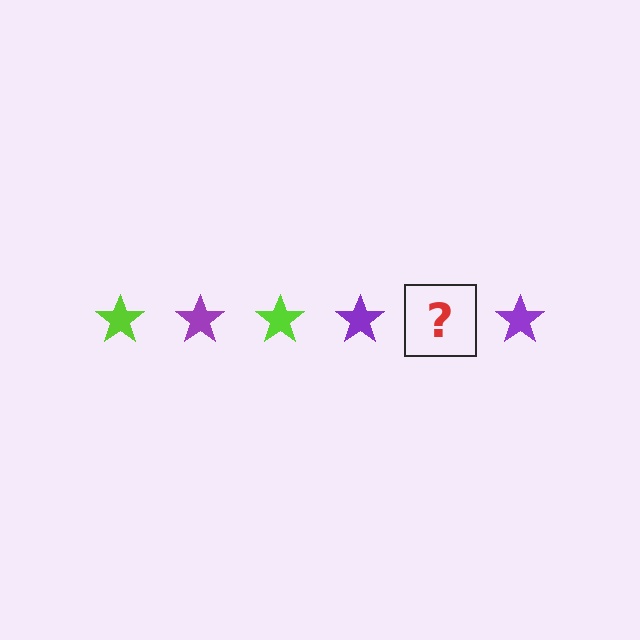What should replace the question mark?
The question mark should be replaced with a lime star.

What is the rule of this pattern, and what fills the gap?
The rule is that the pattern cycles through lime, purple stars. The gap should be filled with a lime star.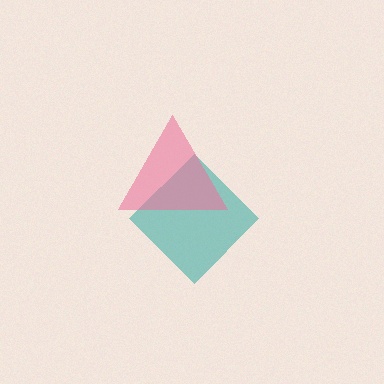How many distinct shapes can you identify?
There are 2 distinct shapes: a teal diamond, a pink triangle.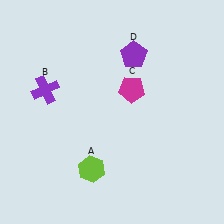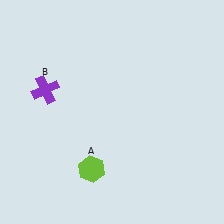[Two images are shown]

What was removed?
The purple pentagon (D), the magenta pentagon (C) were removed in Image 2.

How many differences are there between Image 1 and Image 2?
There are 2 differences between the two images.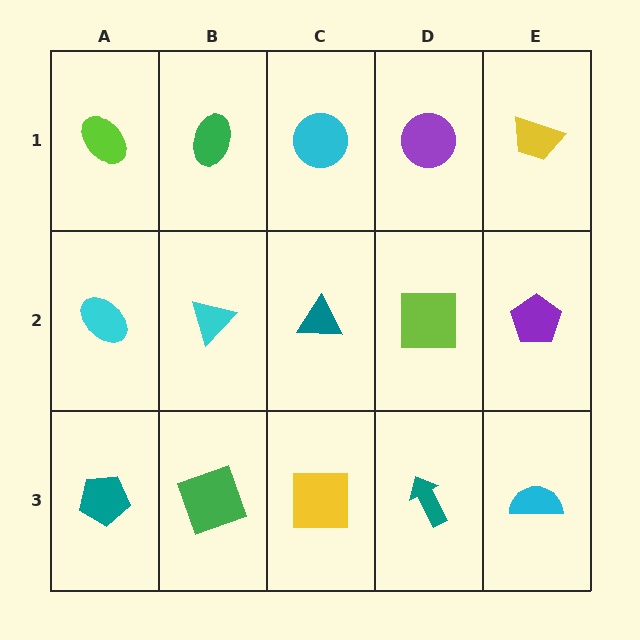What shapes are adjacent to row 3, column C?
A teal triangle (row 2, column C), a green square (row 3, column B), a teal arrow (row 3, column D).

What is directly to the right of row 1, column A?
A green ellipse.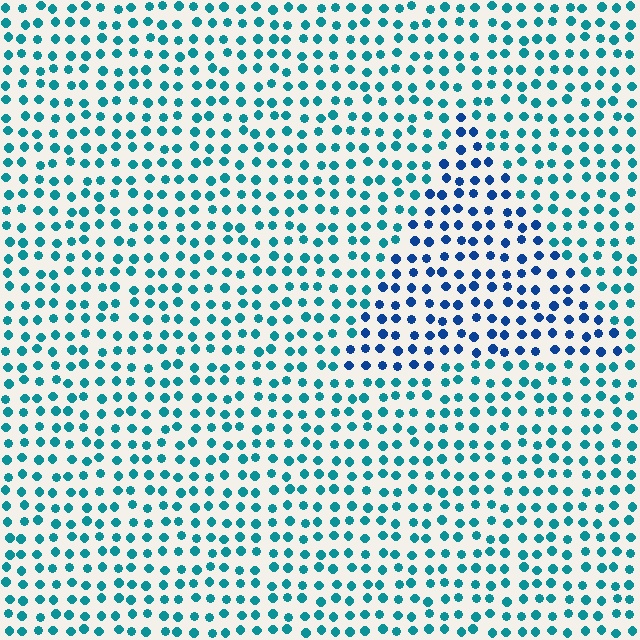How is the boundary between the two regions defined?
The boundary is defined purely by a slight shift in hue (about 34 degrees). Spacing, size, and orientation are identical on both sides.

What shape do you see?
I see a triangle.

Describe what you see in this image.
The image is filled with small teal elements in a uniform arrangement. A triangle-shaped region is visible where the elements are tinted to a slightly different hue, forming a subtle color boundary.